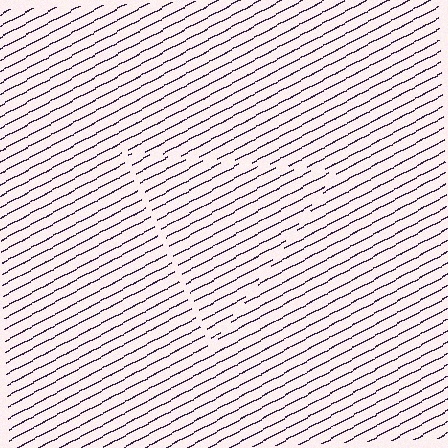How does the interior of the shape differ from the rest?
The interior of the shape contains the same grating, shifted by half a period — the contour is defined by the phase discontinuity where line-ends from the inner and outer gratings abut.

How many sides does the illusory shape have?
3 sides — the line-ends trace a triangle.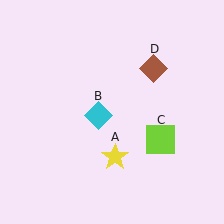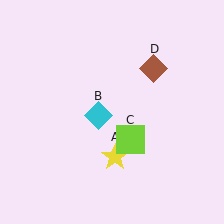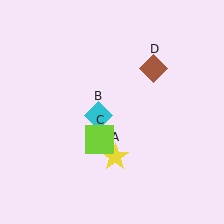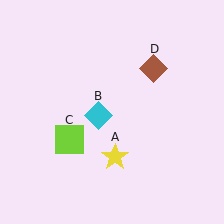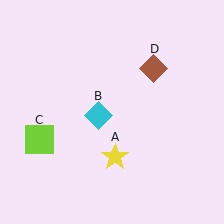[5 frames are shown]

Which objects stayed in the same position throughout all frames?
Yellow star (object A) and cyan diamond (object B) and brown diamond (object D) remained stationary.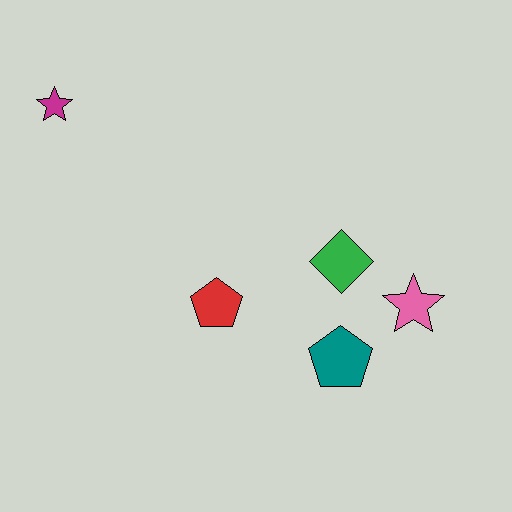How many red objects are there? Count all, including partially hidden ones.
There is 1 red object.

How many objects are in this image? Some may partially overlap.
There are 5 objects.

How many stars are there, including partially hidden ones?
There are 2 stars.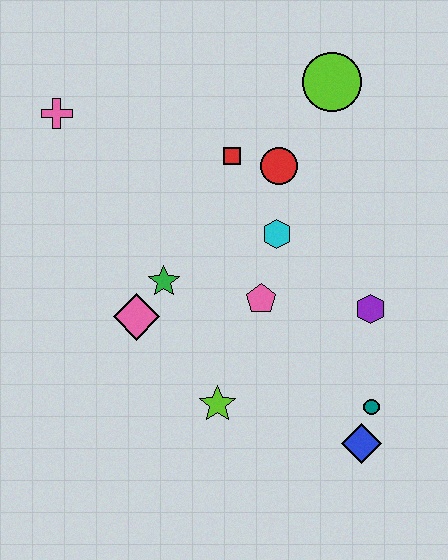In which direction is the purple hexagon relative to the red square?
The purple hexagon is below the red square.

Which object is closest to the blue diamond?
The teal circle is closest to the blue diamond.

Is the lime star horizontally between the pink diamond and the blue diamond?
Yes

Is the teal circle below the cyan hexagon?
Yes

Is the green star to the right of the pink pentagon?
No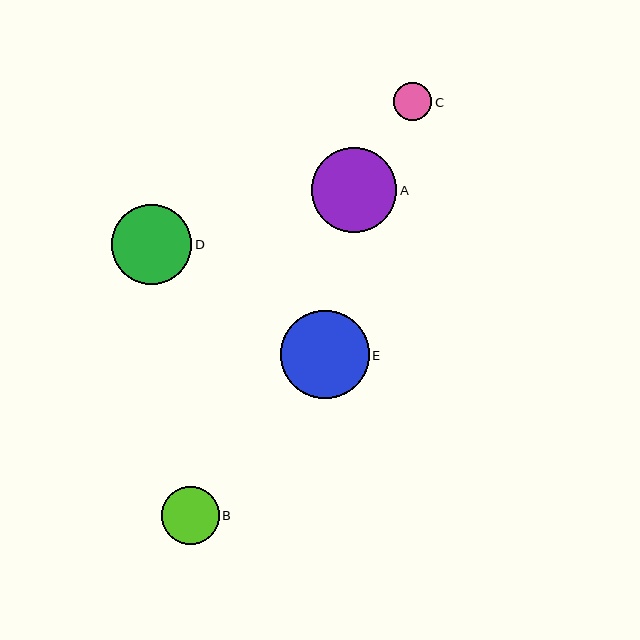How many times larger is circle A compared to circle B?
Circle A is approximately 1.5 times the size of circle B.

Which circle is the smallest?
Circle C is the smallest with a size of approximately 38 pixels.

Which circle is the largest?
Circle E is the largest with a size of approximately 88 pixels.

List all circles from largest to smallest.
From largest to smallest: E, A, D, B, C.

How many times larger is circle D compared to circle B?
Circle D is approximately 1.4 times the size of circle B.